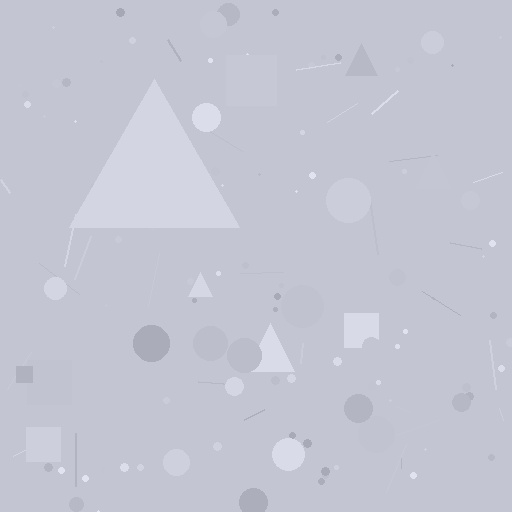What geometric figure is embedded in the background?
A triangle is embedded in the background.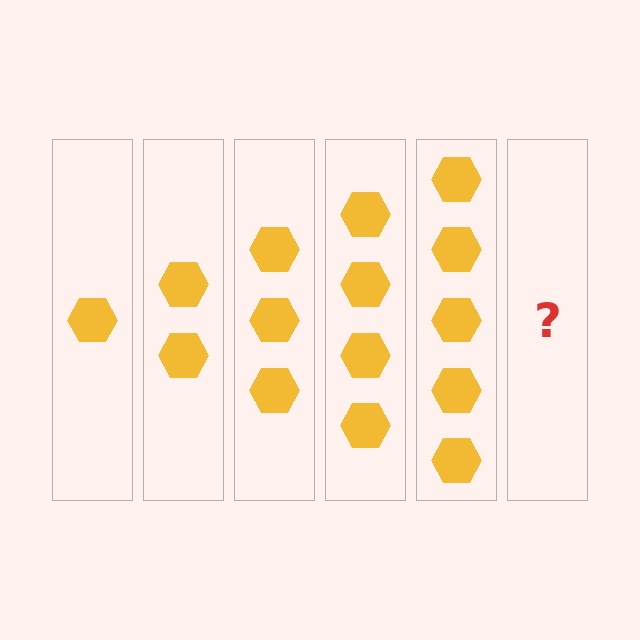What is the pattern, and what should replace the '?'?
The pattern is that each step adds one more hexagon. The '?' should be 6 hexagons.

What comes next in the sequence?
The next element should be 6 hexagons.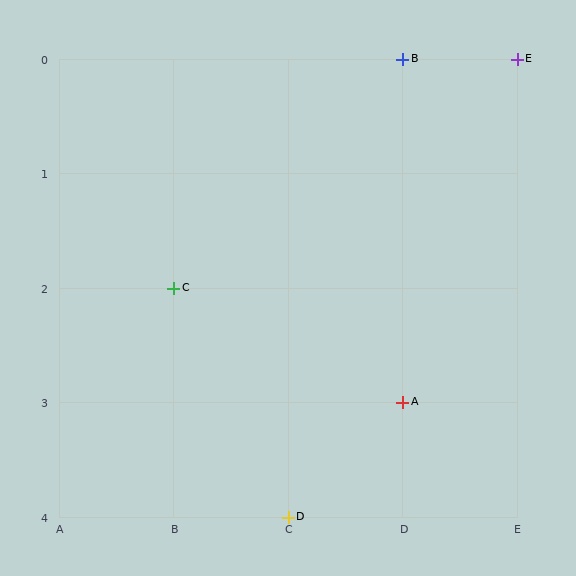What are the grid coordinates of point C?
Point C is at grid coordinates (B, 2).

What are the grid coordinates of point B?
Point B is at grid coordinates (D, 0).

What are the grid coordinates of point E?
Point E is at grid coordinates (E, 0).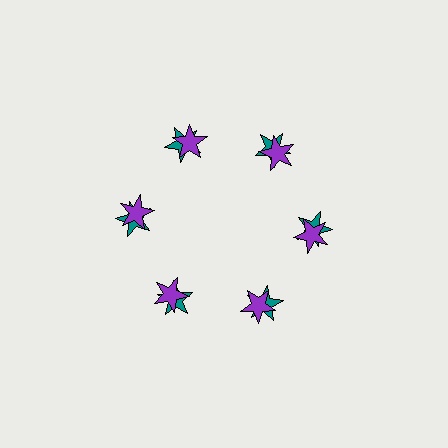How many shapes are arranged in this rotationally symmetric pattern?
There are 12 shapes, arranged in 6 groups of 2.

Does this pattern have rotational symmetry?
Yes, this pattern has 6-fold rotational symmetry. It looks the same after rotating 60 degrees around the center.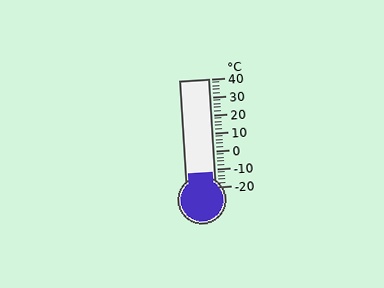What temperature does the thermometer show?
The thermometer shows approximately -12°C.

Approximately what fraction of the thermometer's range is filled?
The thermometer is filled to approximately 15% of its range.